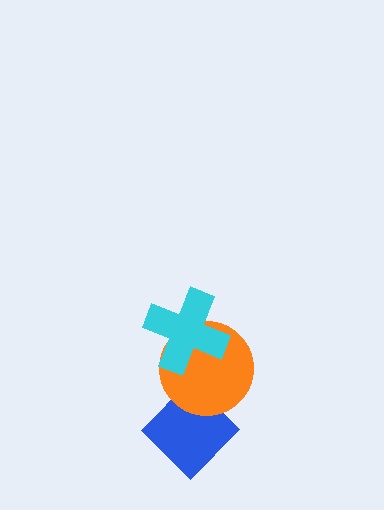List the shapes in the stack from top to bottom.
From top to bottom: the cyan cross, the orange circle, the blue diamond.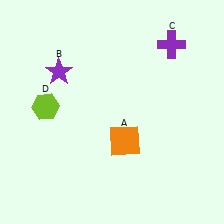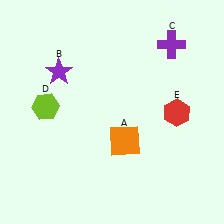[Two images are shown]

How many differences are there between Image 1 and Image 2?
There is 1 difference between the two images.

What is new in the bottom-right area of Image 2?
A red hexagon (E) was added in the bottom-right area of Image 2.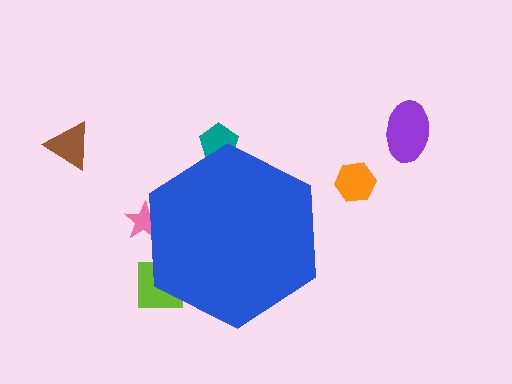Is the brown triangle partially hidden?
No, the brown triangle is fully visible.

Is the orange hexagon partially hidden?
No, the orange hexagon is fully visible.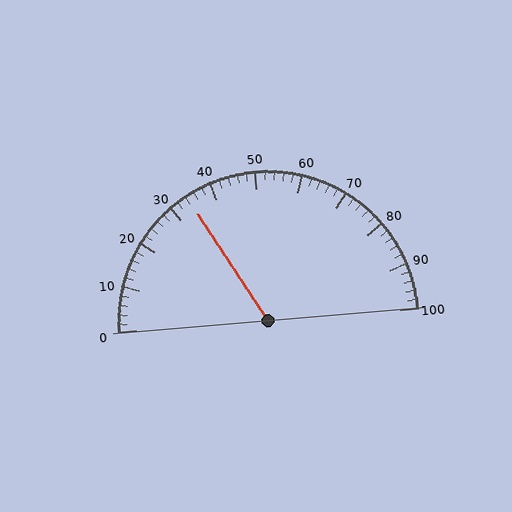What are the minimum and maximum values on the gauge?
The gauge ranges from 0 to 100.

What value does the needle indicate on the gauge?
The needle indicates approximately 34.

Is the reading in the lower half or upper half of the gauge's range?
The reading is in the lower half of the range (0 to 100).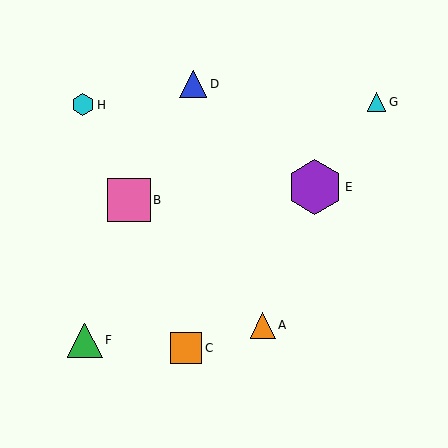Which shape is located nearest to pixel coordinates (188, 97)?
The blue triangle (labeled D) at (193, 84) is nearest to that location.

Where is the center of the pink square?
The center of the pink square is at (129, 200).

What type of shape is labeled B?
Shape B is a pink square.